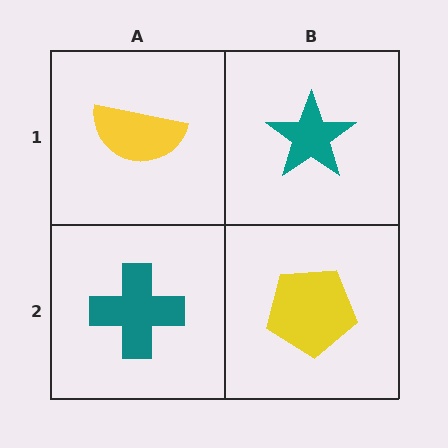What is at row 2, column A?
A teal cross.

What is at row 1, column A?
A yellow semicircle.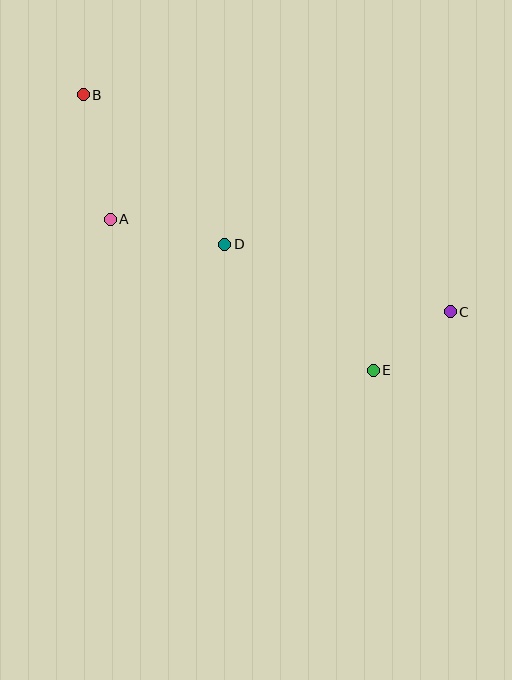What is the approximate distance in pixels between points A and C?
The distance between A and C is approximately 352 pixels.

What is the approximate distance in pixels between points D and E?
The distance between D and E is approximately 195 pixels.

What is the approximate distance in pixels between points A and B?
The distance between A and B is approximately 127 pixels.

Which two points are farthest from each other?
Points B and C are farthest from each other.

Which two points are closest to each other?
Points C and E are closest to each other.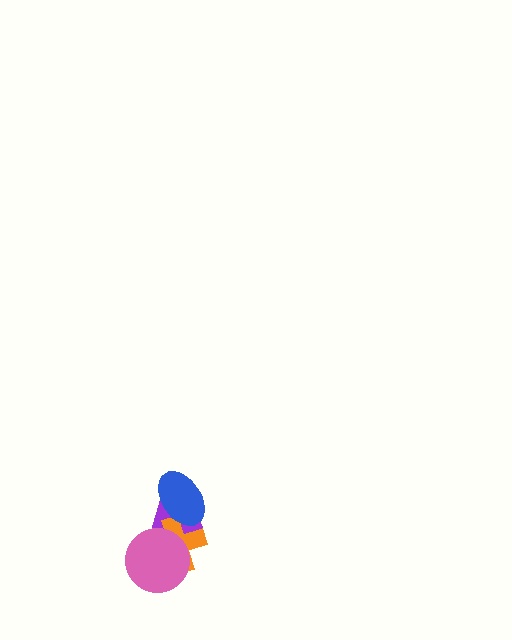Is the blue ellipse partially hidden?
No, no other shape covers it.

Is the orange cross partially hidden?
Yes, it is partially covered by another shape.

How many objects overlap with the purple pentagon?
3 objects overlap with the purple pentagon.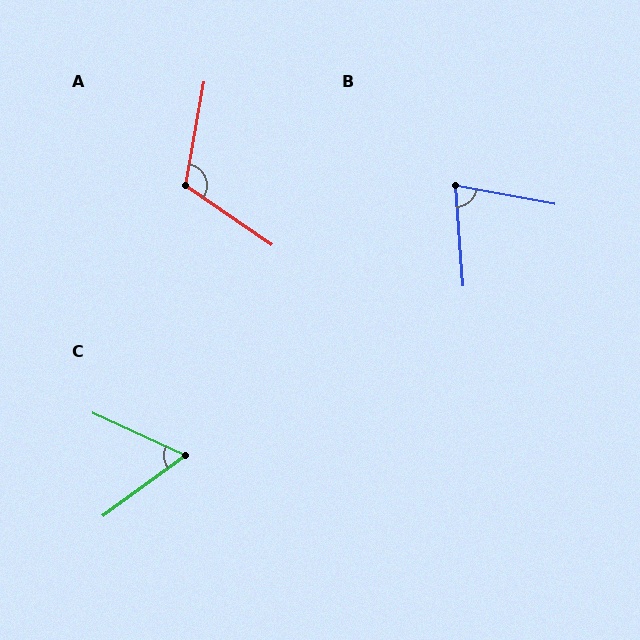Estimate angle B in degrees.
Approximately 75 degrees.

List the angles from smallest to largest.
C (61°), B (75°), A (114°).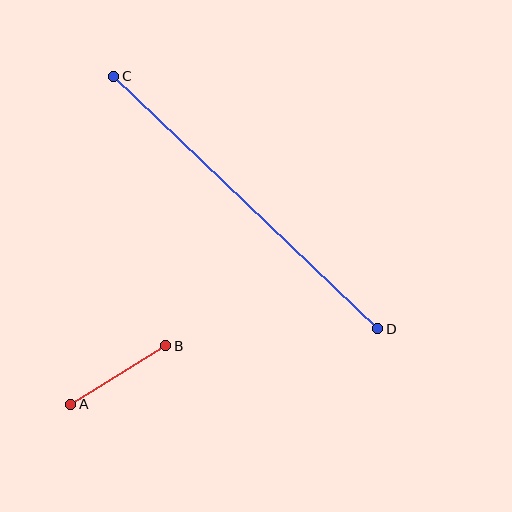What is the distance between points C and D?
The distance is approximately 365 pixels.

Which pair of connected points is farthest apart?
Points C and D are farthest apart.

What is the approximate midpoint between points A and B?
The midpoint is at approximately (118, 375) pixels.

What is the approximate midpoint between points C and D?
The midpoint is at approximately (246, 203) pixels.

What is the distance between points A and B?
The distance is approximately 111 pixels.